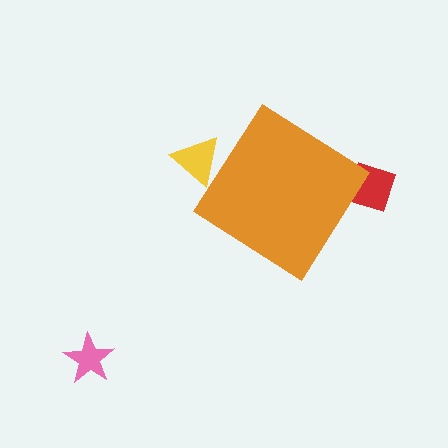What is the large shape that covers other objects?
An orange diamond.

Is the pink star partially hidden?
No, the pink star is fully visible.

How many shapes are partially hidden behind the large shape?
2 shapes are partially hidden.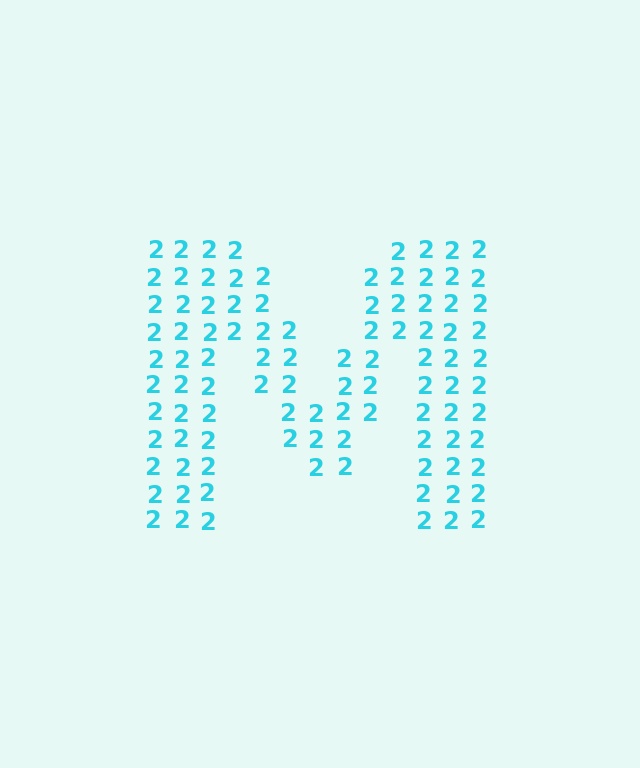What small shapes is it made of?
It is made of small digit 2's.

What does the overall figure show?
The overall figure shows the letter M.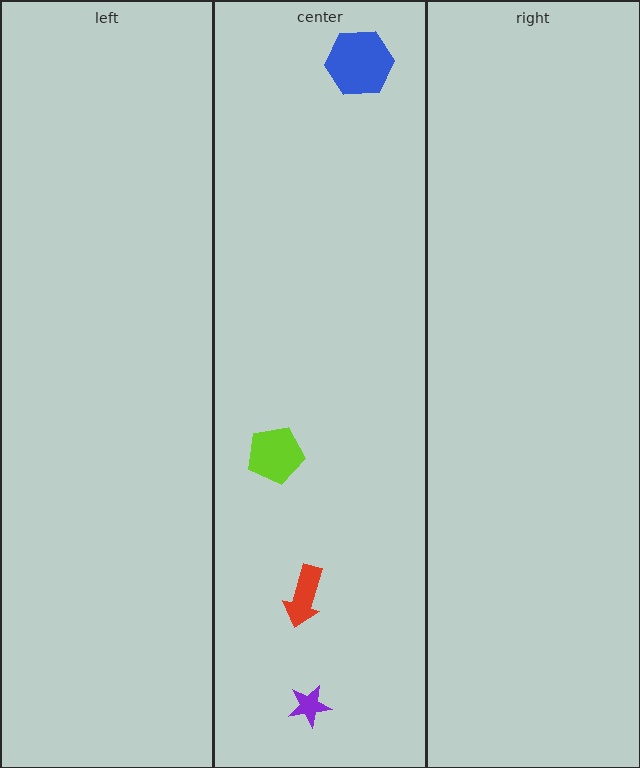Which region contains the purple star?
The center region.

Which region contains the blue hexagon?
The center region.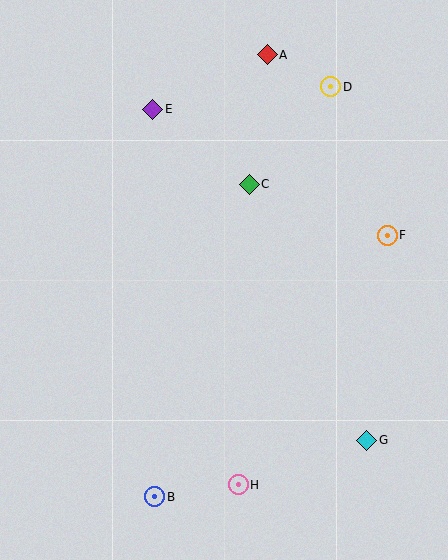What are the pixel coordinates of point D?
Point D is at (331, 87).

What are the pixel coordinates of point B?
Point B is at (155, 497).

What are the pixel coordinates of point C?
Point C is at (249, 184).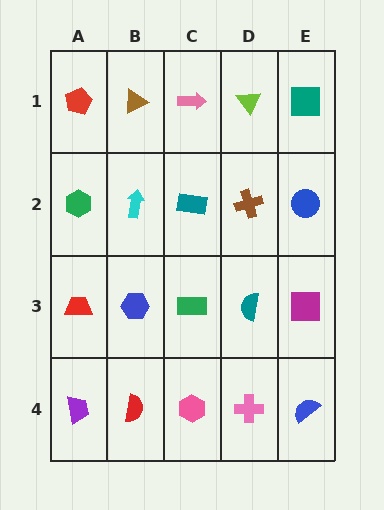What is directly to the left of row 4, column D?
A pink hexagon.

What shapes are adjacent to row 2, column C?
A pink arrow (row 1, column C), a green rectangle (row 3, column C), a cyan arrow (row 2, column B), a brown cross (row 2, column D).